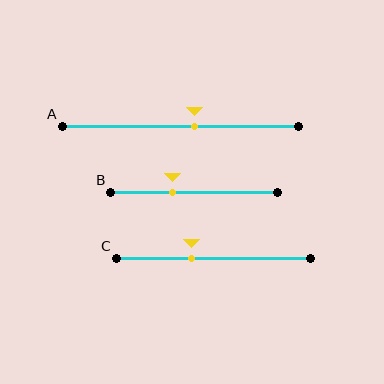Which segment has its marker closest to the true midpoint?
Segment A has its marker closest to the true midpoint.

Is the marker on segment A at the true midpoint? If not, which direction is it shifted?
No, the marker on segment A is shifted to the right by about 6% of the segment length.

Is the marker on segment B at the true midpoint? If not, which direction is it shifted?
No, the marker on segment B is shifted to the left by about 13% of the segment length.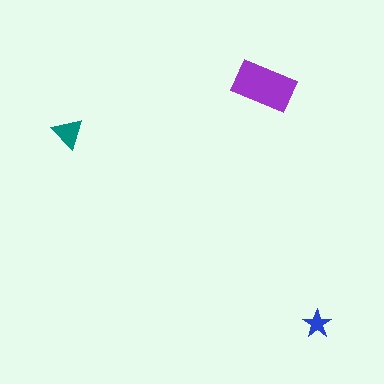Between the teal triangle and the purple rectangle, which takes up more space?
The purple rectangle.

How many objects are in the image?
There are 3 objects in the image.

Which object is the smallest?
The blue star.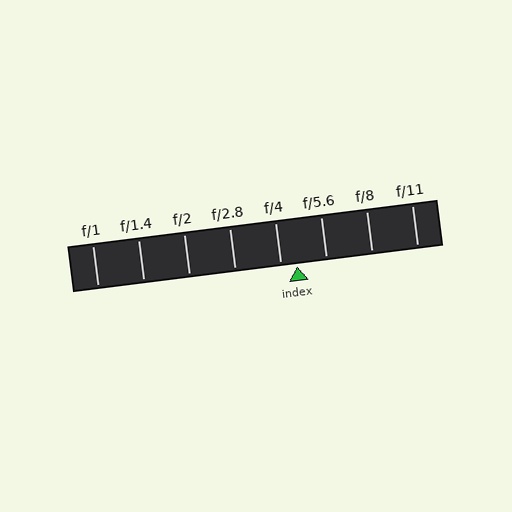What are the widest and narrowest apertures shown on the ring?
The widest aperture shown is f/1 and the narrowest is f/11.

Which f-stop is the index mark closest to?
The index mark is closest to f/4.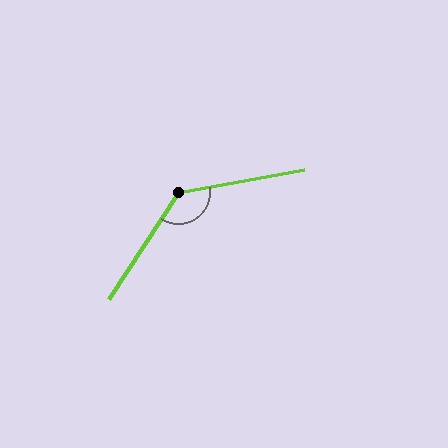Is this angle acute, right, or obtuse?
It is obtuse.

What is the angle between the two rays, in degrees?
Approximately 134 degrees.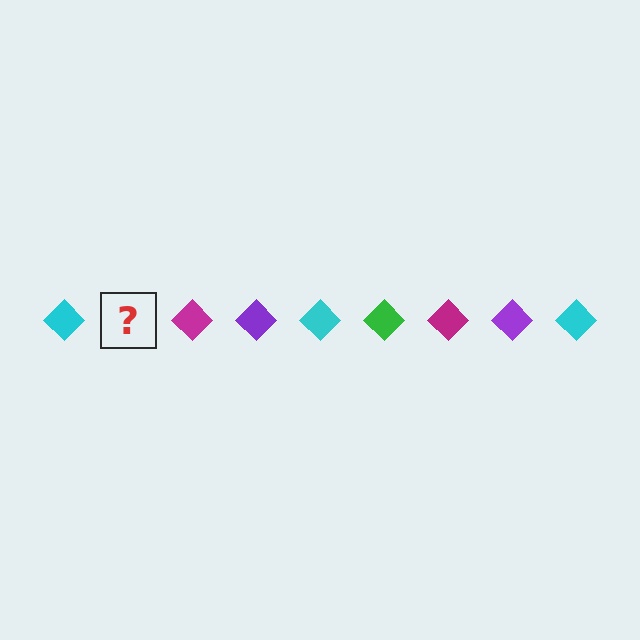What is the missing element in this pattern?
The missing element is a green diamond.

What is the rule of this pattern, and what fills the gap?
The rule is that the pattern cycles through cyan, green, magenta, purple diamonds. The gap should be filled with a green diamond.